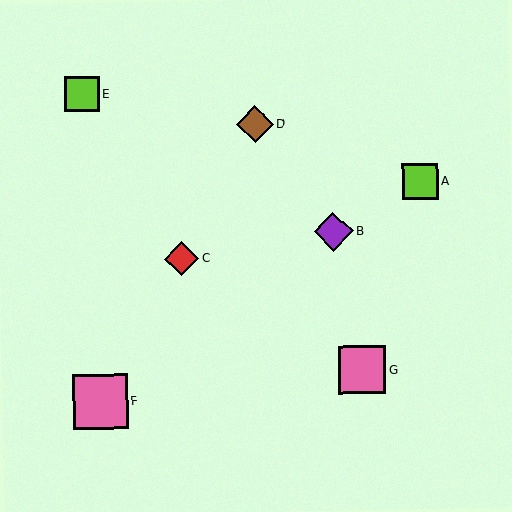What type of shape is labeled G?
Shape G is a pink square.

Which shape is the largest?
The pink square (labeled F) is the largest.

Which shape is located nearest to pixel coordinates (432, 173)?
The lime square (labeled A) at (420, 182) is nearest to that location.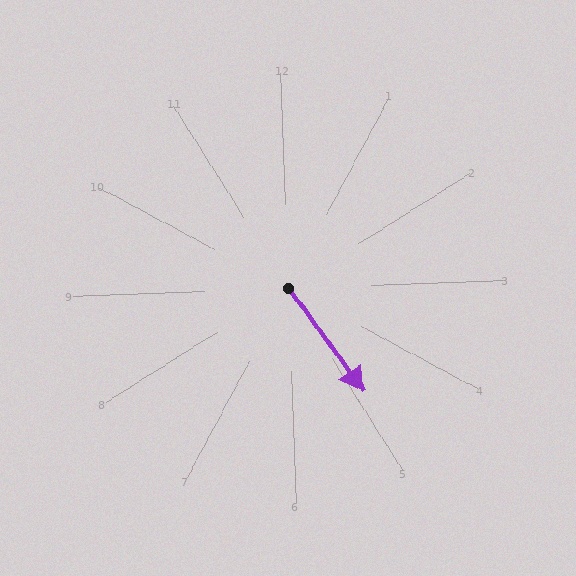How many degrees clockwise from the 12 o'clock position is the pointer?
Approximately 146 degrees.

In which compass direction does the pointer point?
Southeast.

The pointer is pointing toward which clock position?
Roughly 5 o'clock.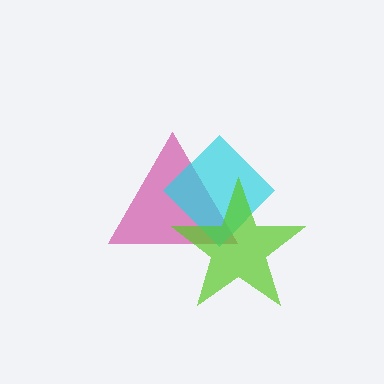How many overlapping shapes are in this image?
There are 3 overlapping shapes in the image.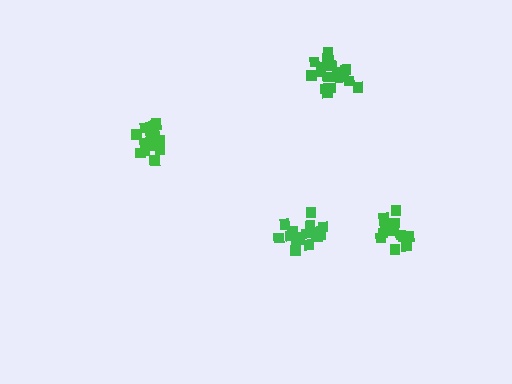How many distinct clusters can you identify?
There are 4 distinct clusters.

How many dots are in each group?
Group 1: 16 dots, Group 2: 19 dots, Group 3: 17 dots, Group 4: 18 dots (70 total).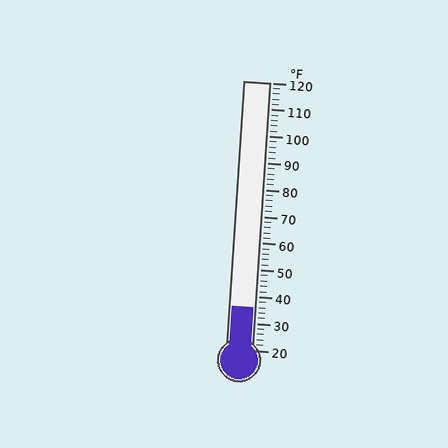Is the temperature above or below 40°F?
The temperature is below 40°F.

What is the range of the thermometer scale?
The thermometer scale ranges from 20°F to 120°F.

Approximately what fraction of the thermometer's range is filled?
The thermometer is filled to approximately 15% of its range.